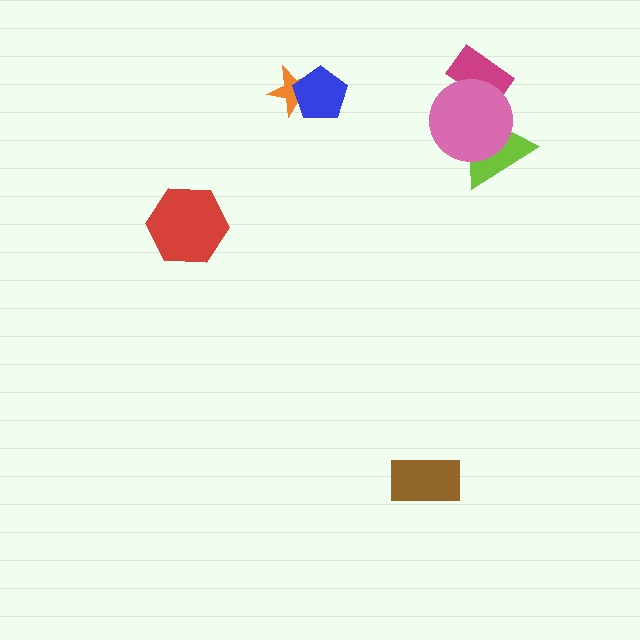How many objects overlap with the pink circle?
2 objects overlap with the pink circle.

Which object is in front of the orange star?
The blue pentagon is in front of the orange star.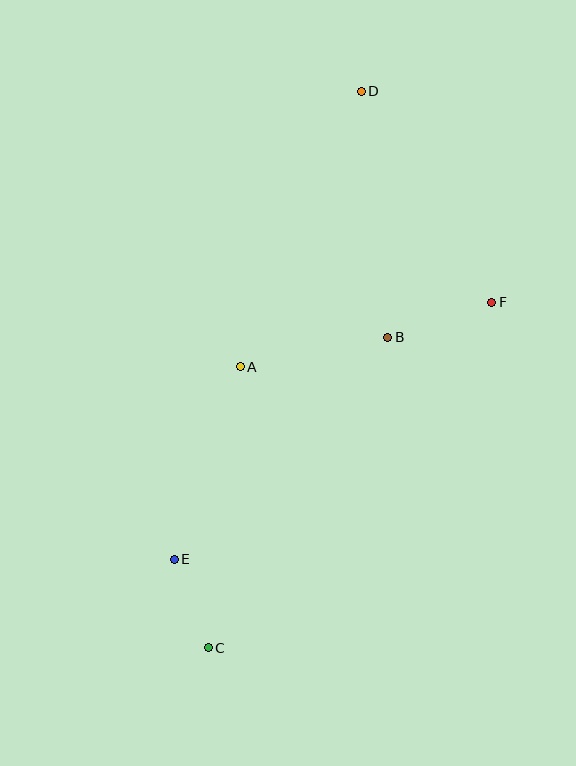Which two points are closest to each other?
Points C and E are closest to each other.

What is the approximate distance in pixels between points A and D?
The distance between A and D is approximately 301 pixels.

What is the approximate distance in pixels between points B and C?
The distance between B and C is approximately 359 pixels.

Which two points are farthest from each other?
Points C and D are farthest from each other.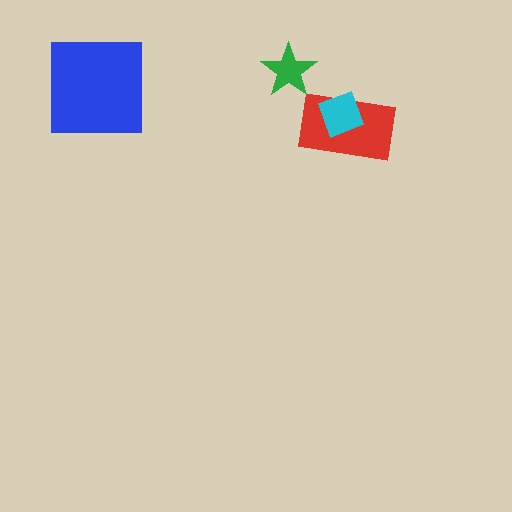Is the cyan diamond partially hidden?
No, no other shape covers it.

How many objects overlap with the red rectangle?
1 object overlaps with the red rectangle.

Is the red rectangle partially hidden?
Yes, it is partially covered by another shape.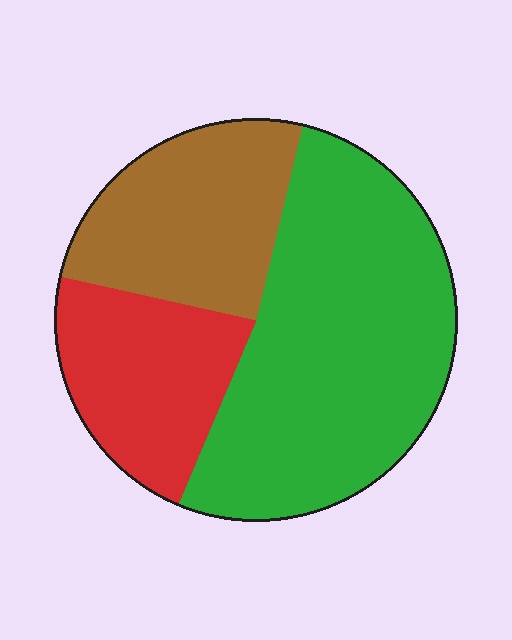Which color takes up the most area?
Green, at roughly 50%.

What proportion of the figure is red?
Red covers roughly 20% of the figure.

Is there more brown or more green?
Green.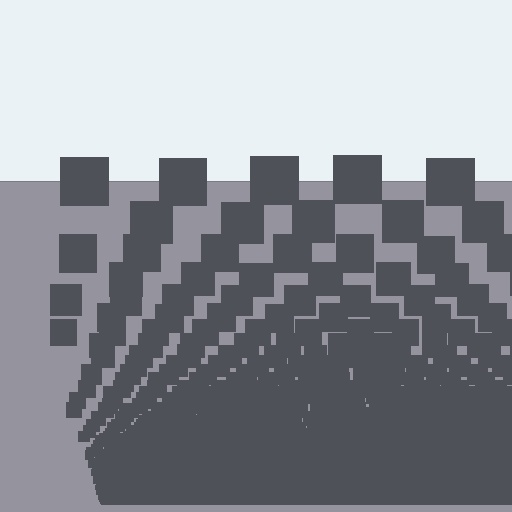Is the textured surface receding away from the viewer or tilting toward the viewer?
The surface appears to tilt toward the viewer. Texture elements get larger and sparser toward the top.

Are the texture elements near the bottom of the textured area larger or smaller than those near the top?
Smaller. The gradient is inverted — elements near the bottom are smaller and denser.